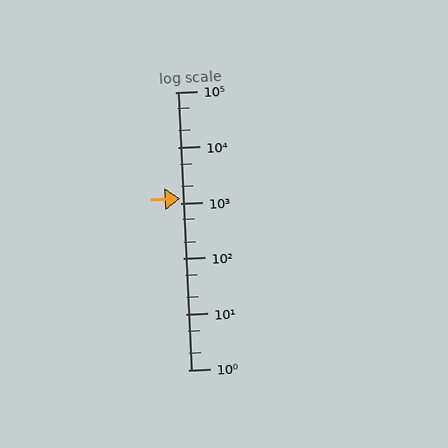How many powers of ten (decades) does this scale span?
The scale spans 5 decades, from 1 to 100000.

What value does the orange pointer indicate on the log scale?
The pointer indicates approximately 1200.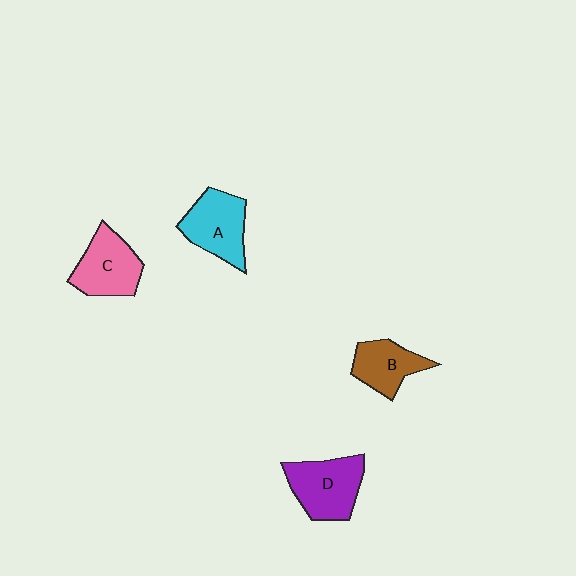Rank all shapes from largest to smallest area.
From largest to smallest: D (purple), A (cyan), C (pink), B (brown).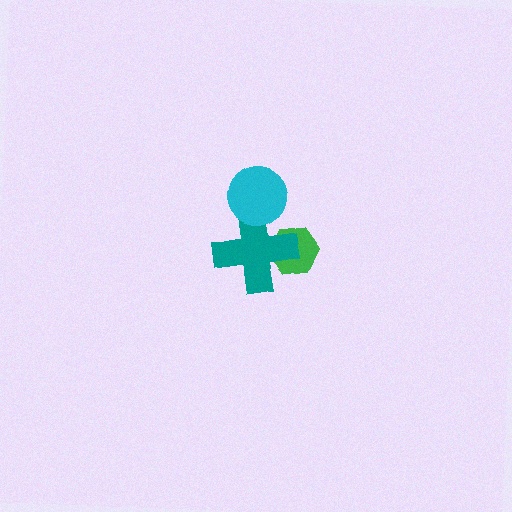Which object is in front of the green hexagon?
The teal cross is in front of the green hexagon.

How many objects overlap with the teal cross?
2 objects overlap with the teal cross.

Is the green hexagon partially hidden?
Yes, it is partially covered by another shape.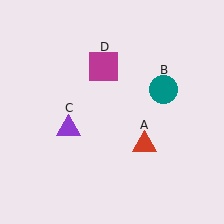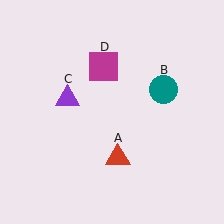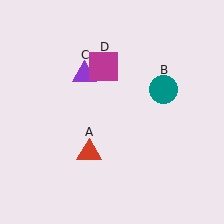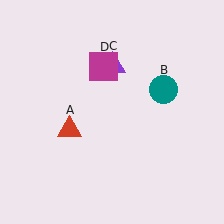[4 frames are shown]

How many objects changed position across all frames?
2 objects changed position: red triangle (object A), purple triangle (object C).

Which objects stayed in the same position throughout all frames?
Teal circle (object B) and magenta square (object D) remained stationary.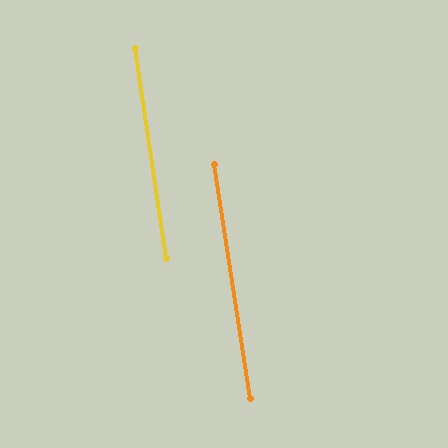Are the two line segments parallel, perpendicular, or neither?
Parallel — their directions differ by only 0.5°.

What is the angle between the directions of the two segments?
Approximately 1 degree.